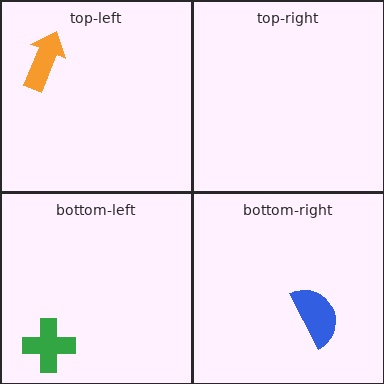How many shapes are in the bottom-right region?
1.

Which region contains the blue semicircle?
The bottom-right region.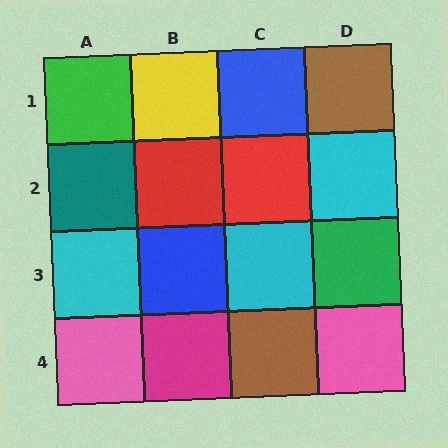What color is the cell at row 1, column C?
Blue.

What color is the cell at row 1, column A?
Green.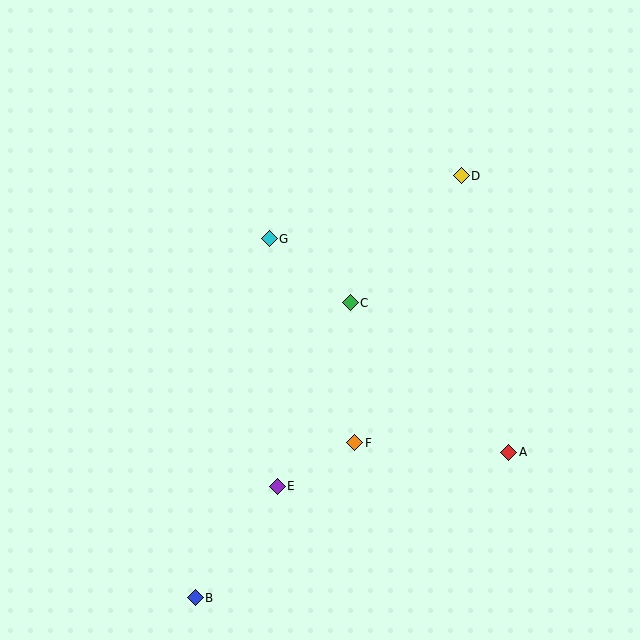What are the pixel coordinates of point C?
Point C is at (350, 303).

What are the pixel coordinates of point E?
Point E is at (277, 486).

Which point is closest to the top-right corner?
Point D is closest to the top-right corner.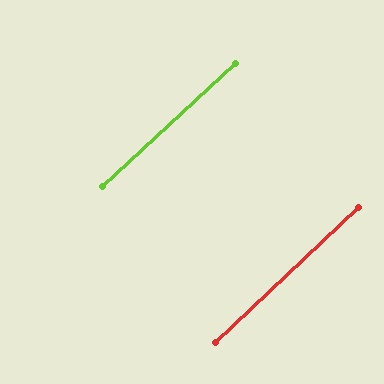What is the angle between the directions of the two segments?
Approximately 0 degrees.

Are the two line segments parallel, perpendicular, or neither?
Parallel — their directions differ by only 0.5°.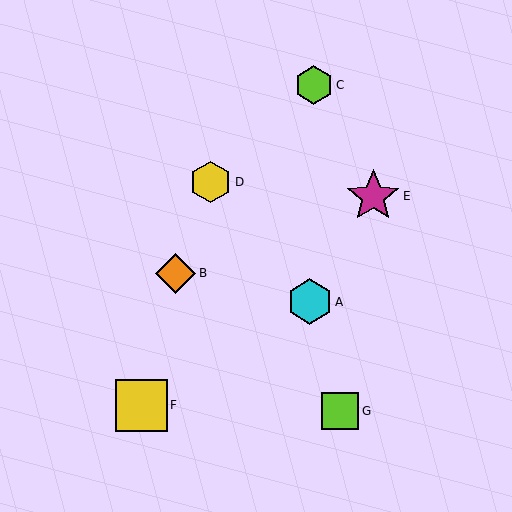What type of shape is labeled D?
Shape D is a yellow hexagon.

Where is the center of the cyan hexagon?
The center of the cyan hexagon is at (310, 302).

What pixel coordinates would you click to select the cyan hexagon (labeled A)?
Click at (310, 302) to select the cyan hexagon A.